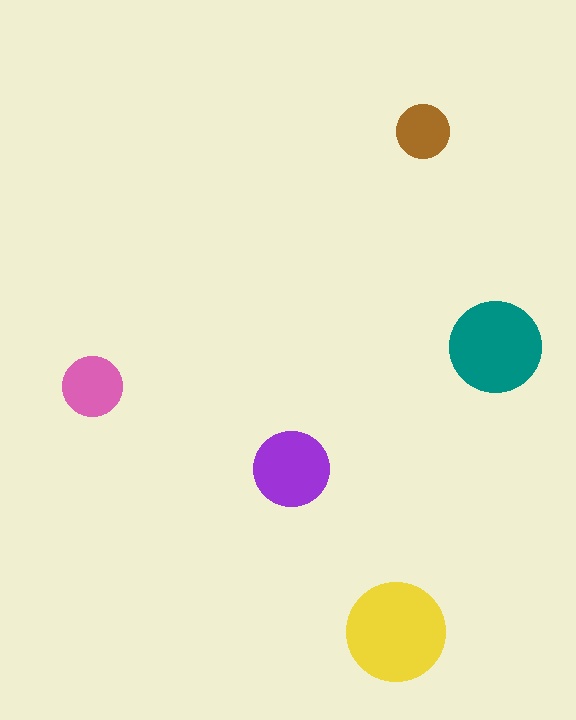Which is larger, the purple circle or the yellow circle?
The yellow one.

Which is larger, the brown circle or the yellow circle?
The yellow one.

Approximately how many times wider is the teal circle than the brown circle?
About 1.5 times wider.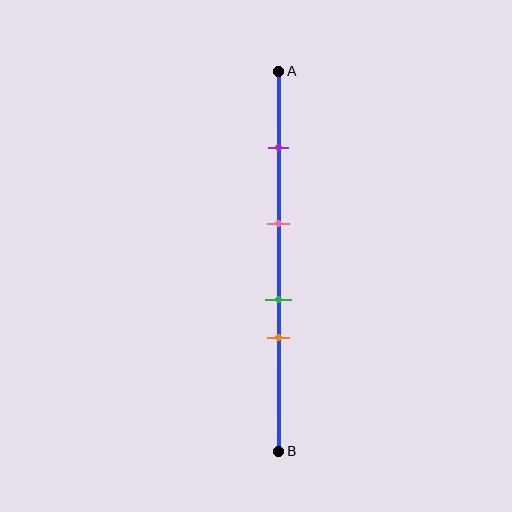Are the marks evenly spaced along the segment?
No, the marks are not evenly spaced.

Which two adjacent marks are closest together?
The green and orange marks are the closest adjacent pair.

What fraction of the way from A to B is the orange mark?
The orange mark is approximately 70% (0.7) of the way from A to B.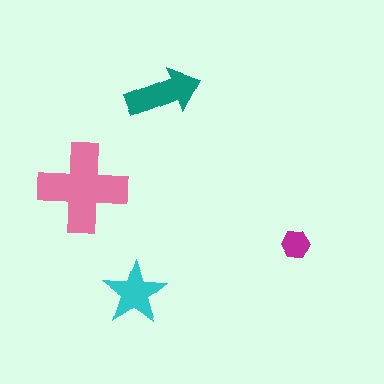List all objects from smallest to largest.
The magenta hexagon, the cyan star, the teal arrow, the pink cross.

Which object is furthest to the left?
The pink cross is leftmost.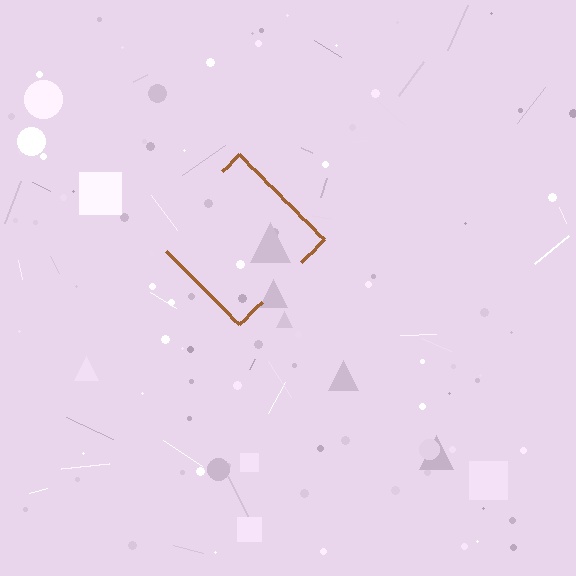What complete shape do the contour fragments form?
The contour fragments form a diamond.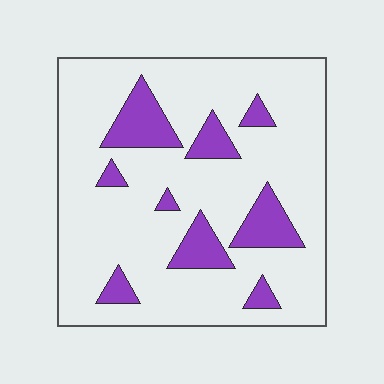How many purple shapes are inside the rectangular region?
9.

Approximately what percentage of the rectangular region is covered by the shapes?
Approximately 15%.